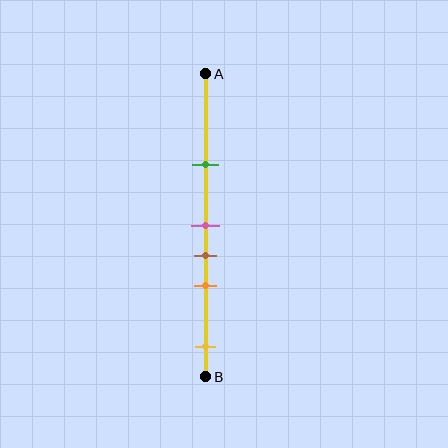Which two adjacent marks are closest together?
The pink and brown marks are the closest adjacent pair.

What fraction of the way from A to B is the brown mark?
The brown mark is approximately 60% (0.6) of the way from A to B.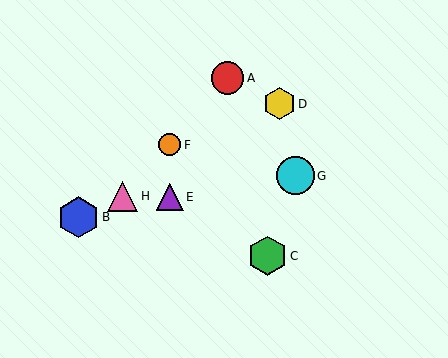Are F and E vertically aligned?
Yes, both are at x≈170.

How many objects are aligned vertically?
2 objects (E, F) are aligned vertically.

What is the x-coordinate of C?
Object C is at x≈267.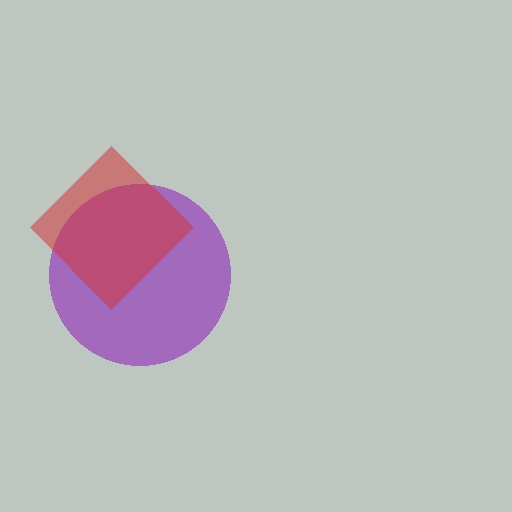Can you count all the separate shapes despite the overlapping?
Yes, there are 2 separate shapes.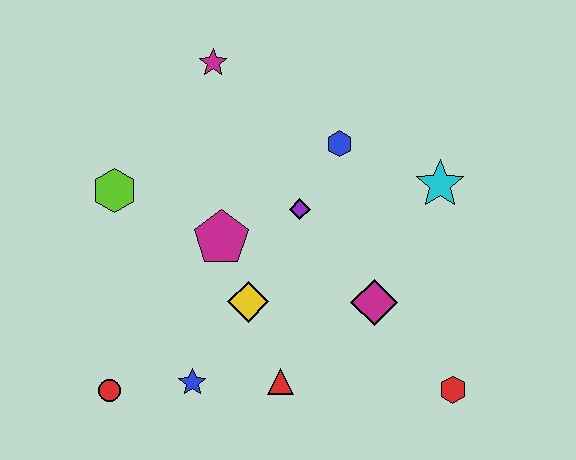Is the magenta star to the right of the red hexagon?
No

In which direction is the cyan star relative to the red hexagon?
The cyan star is above the red hexagon.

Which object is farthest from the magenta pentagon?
The red hexagon is farthest from the magenta pentagon.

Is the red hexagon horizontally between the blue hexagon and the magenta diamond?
No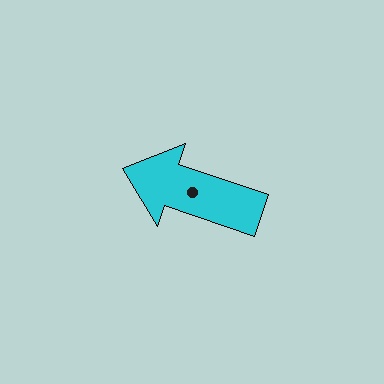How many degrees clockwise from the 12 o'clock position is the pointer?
Approximately 289 degrees.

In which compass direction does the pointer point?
West.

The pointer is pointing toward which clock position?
Roughly 10 o'clock.